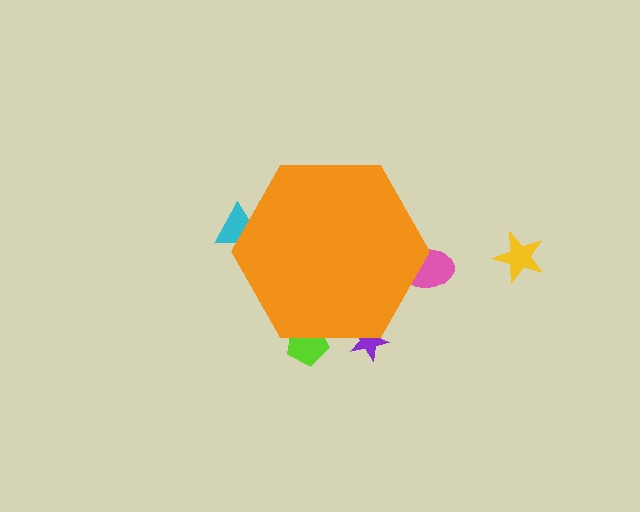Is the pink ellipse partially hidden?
Yes, the pink ellipse is partially hidden behind the orange hexagon.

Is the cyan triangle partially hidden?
Yes, the cyan triangle is partially hidden behind the orange hexagon.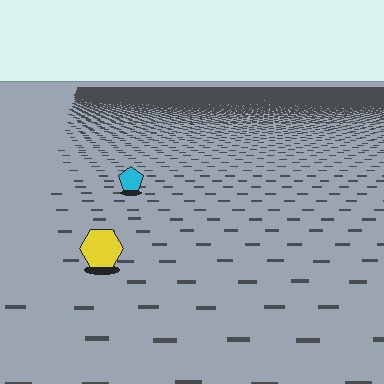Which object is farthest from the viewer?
The cyan pentagon is farthest from the viewer. It appears smaller and the ground texture around it is denser.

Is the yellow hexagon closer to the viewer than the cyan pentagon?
Yes. The yellow hexagon is closer — you can tell from the texture gradient: the ground texture is coarser near it.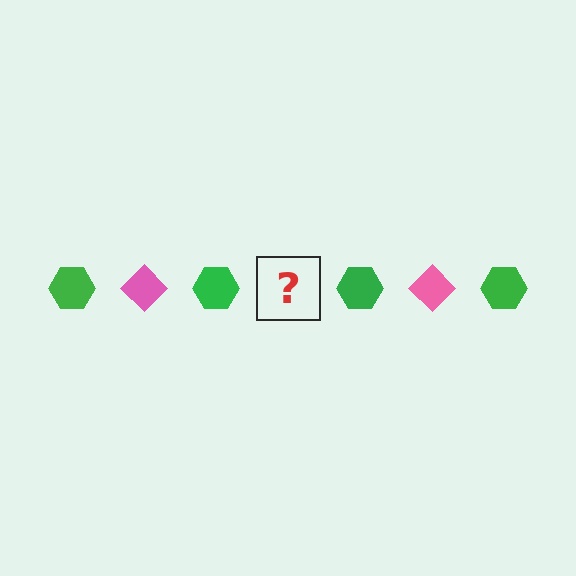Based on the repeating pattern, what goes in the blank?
The blank should be a pink diamond.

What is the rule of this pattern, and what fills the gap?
The rule is that the pattern alternates between green hexagon and pink diamond. The gap should be filled with a pink diamond.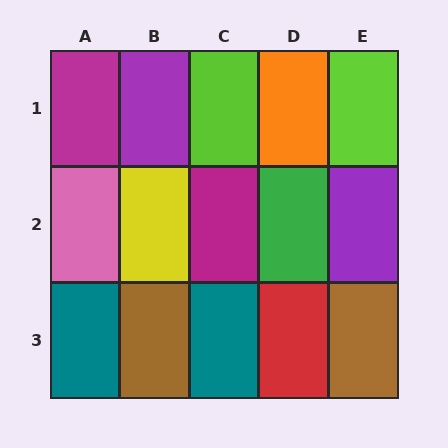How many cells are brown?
2 cells are brown.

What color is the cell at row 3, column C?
Teal.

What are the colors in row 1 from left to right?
Magenta, purple, lime, orange, lime.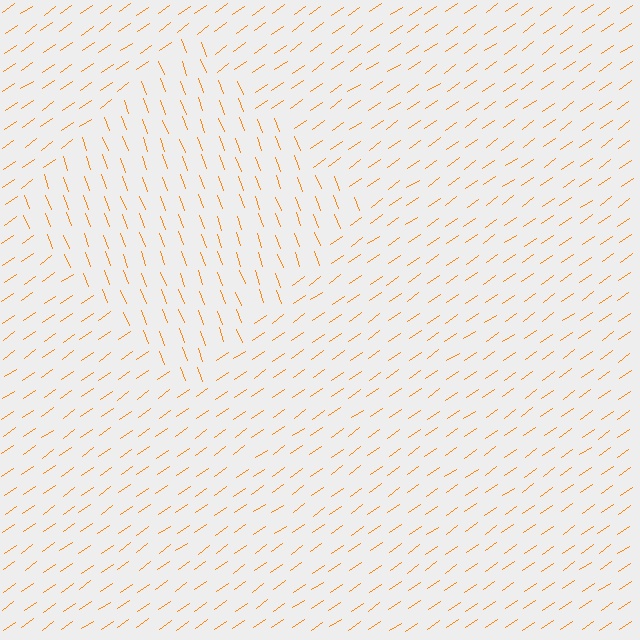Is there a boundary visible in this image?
Yes, there is a texture boundary formed by a change in line orientation.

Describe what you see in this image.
The image is filled with small orange line segments. A diamond region in the image has lines oriented differently from the surrounding lines, creating a visible texture boundary.